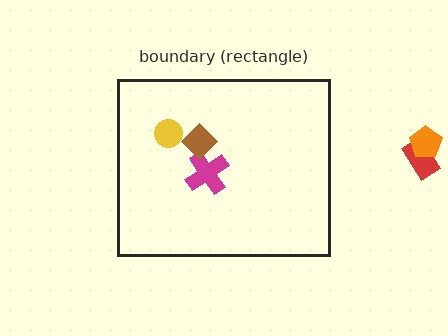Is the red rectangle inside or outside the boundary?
Outside.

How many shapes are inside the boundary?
3 inside, 2 outside.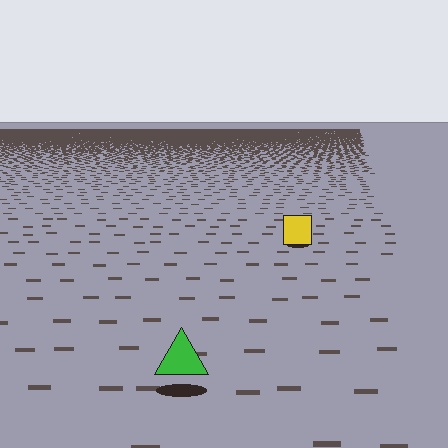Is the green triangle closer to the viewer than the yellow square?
Yes. The green triangle is closer — you can tell from the texture gradient: the ground texture is coarser near it.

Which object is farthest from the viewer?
The yellow square is farthest from the viewer. It appears smaller and the ground texture around it is denser.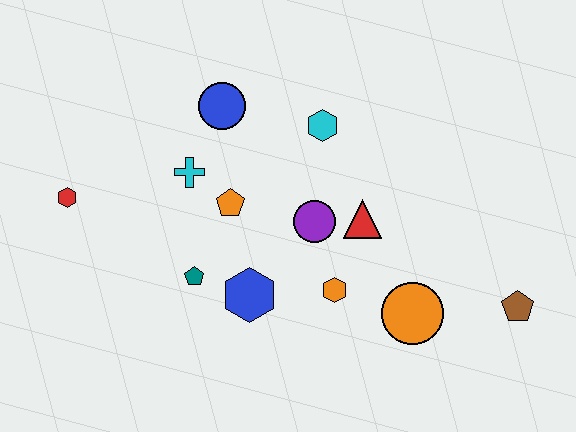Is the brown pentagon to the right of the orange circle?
Yes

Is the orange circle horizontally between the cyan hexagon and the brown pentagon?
Yes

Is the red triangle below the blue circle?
Yes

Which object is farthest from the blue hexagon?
The brown pentagon is farthest from the blue hexagon.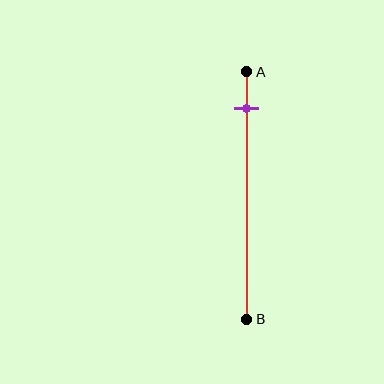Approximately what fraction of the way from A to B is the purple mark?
The purple mark is approximately 15% of the way from A to B.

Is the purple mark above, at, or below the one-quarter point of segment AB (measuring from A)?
The purple mark is above the one-quarter point of segment AB.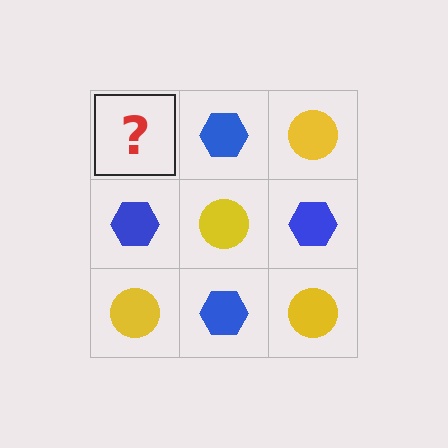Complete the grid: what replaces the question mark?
The question mark should be replaced with a yellow circle.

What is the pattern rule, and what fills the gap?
The rule is that it alternates yellow circle and blue hexagon in a checkerboard pattern. The gap should be filled with a yellow circle.